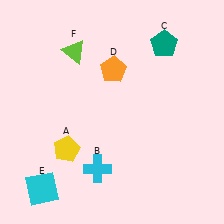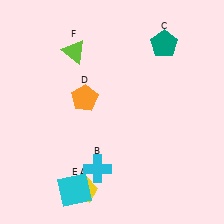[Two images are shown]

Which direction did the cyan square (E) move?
The cyan square (E) moved right.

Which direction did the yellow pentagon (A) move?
The yellow pentagon (A) moved down.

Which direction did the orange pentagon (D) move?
The orange pentagon (D) moved left.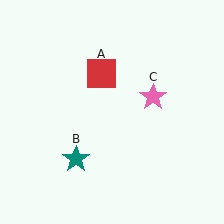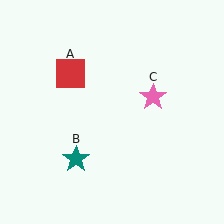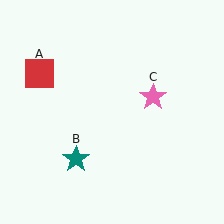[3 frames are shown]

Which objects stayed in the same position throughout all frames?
Teal star (object B) and pink star (object C) remained stationary.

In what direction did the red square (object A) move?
The red square (object A) moved left.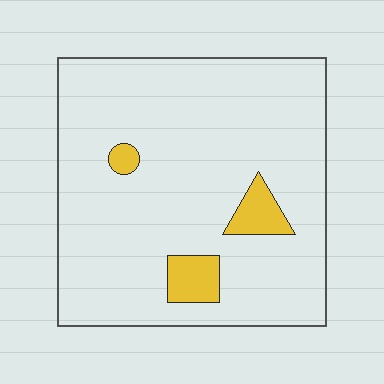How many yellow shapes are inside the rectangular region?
3.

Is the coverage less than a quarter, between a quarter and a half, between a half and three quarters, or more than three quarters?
Less than a quarter.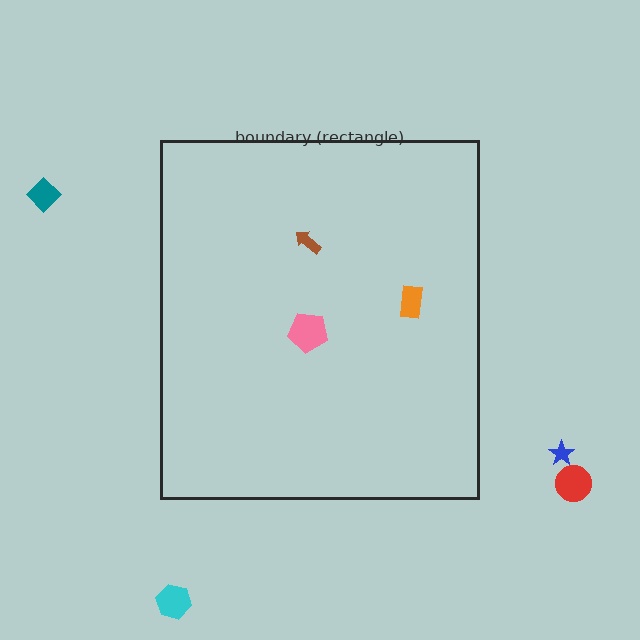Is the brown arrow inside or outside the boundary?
Inside.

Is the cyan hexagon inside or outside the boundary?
Outside.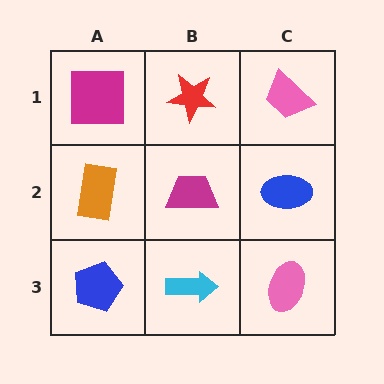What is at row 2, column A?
An orange rectangle.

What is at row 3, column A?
A blue pentagon.